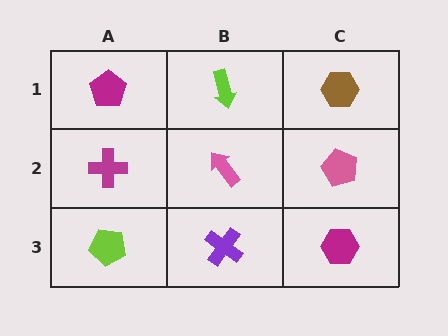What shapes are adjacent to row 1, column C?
A pink pentagon (row 2, column C), a lime arrow (row 1, column B).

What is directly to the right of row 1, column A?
A lime arrow.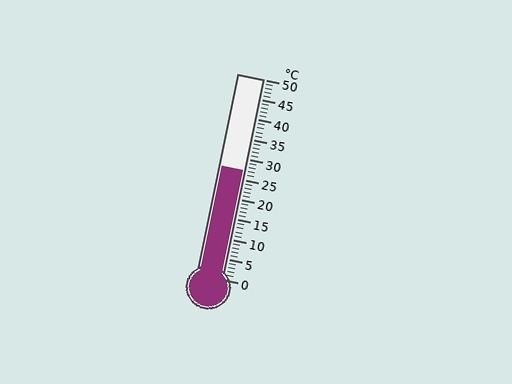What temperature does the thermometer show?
The thermometer shows approximately 27°C.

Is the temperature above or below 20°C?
The temperature is above 20°C.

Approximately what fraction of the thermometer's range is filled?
The thermometer is filled to approximately 55% of its range.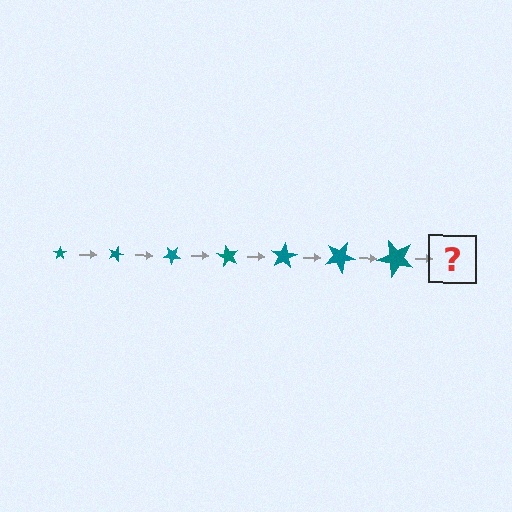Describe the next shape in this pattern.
It should be a star, larger than the previous one and rotated 140 degrees from the start.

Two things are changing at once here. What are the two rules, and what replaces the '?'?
The two rules are that the star grows larger each step and it rotates 20 degrees each step. The '?' should be a star, larger than the previous one and rotated 140 degrees from the start.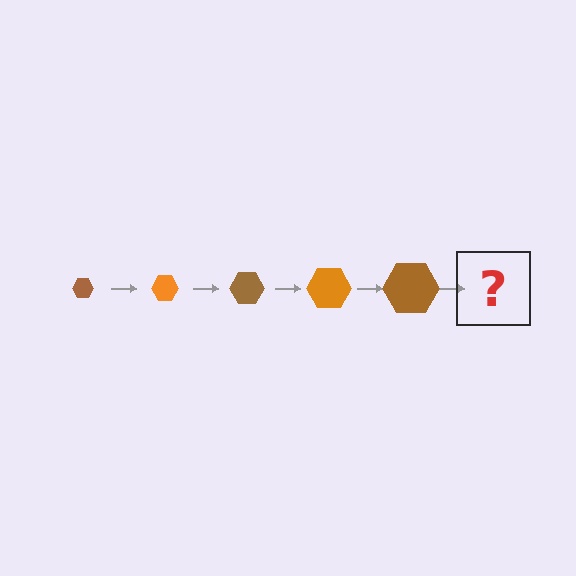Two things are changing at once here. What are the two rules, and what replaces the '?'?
The two rules are that the hexagon grows larger each step and the color cycles through brown and orange. The '?' should be an orange hexagon, larger than the previous one.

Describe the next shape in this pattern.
It should be an orange hexagon, larger than the previous one.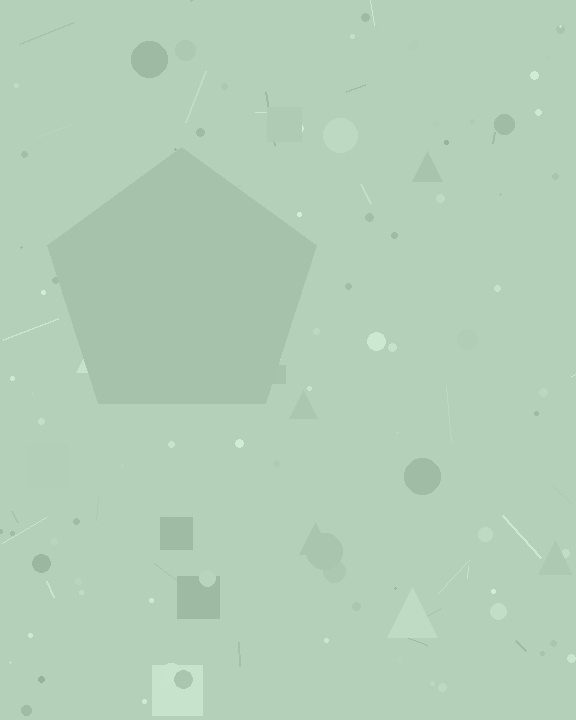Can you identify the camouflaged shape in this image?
The camouflaged shape is a pentagon.